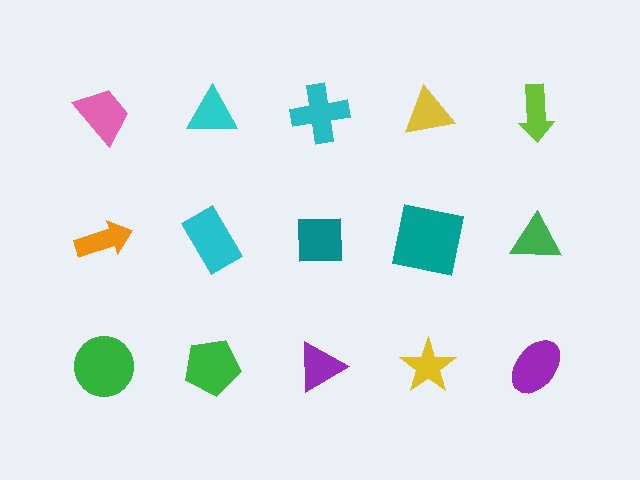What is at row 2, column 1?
An orange arrow.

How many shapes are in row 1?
5 shapes.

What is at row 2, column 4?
A teal square.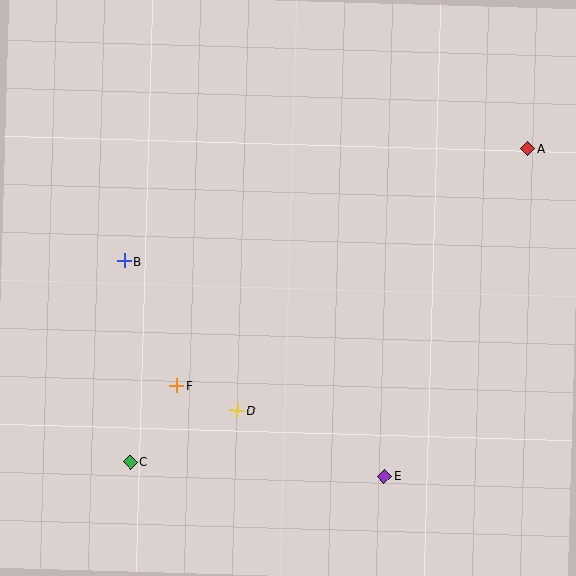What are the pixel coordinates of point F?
Point F is at (177, 386).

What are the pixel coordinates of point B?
Point B is at (124, 261).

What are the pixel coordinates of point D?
Point D is at (237, 410).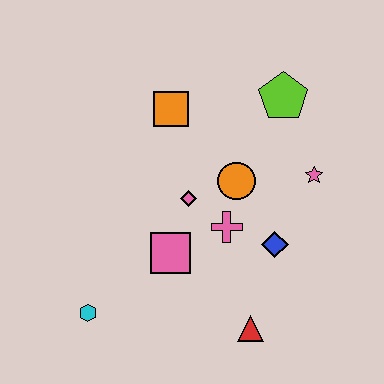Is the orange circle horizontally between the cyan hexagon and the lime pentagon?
Yes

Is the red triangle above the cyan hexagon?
No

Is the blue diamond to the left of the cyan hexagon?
No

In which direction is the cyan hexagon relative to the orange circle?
The cyan hexagon is to the left of the orange circle.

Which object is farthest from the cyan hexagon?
The lime pentagon is farthest from the cyan hexagon.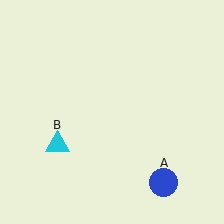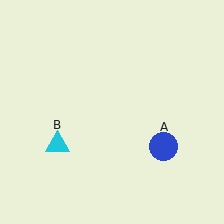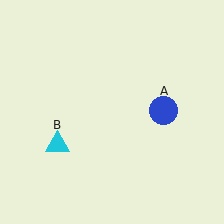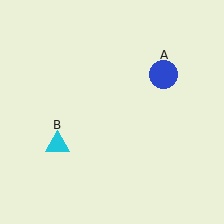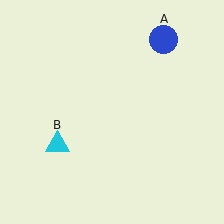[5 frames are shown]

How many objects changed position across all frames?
1 object changed position: blue circle (object A).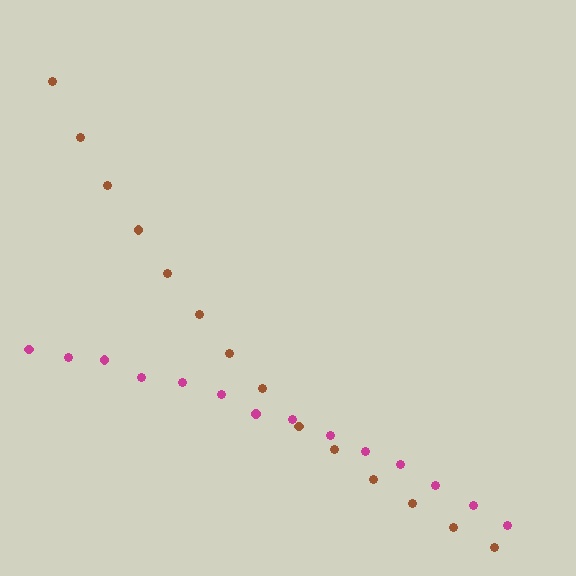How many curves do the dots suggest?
There are 2 distinct paths.